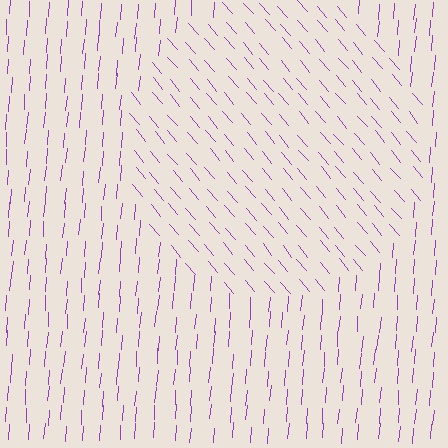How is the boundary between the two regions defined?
The boundary is defined purely by a change in line orientation (approximately 45 degrees difference). All lines are the same color and thickness.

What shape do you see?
I see a circle.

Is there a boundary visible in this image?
Yes, there is a texture boundary formed by a change in line orientation.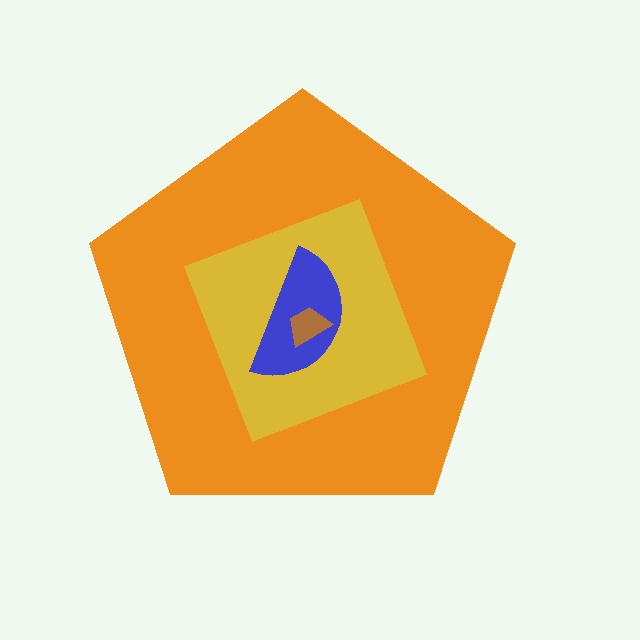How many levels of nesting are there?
4.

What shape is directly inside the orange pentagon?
The yellow diamond.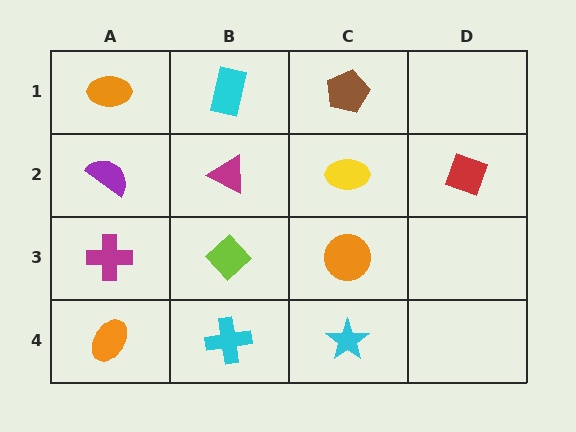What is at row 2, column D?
A red diamond.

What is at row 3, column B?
A lime diamond.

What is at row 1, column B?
A cyan rectangle.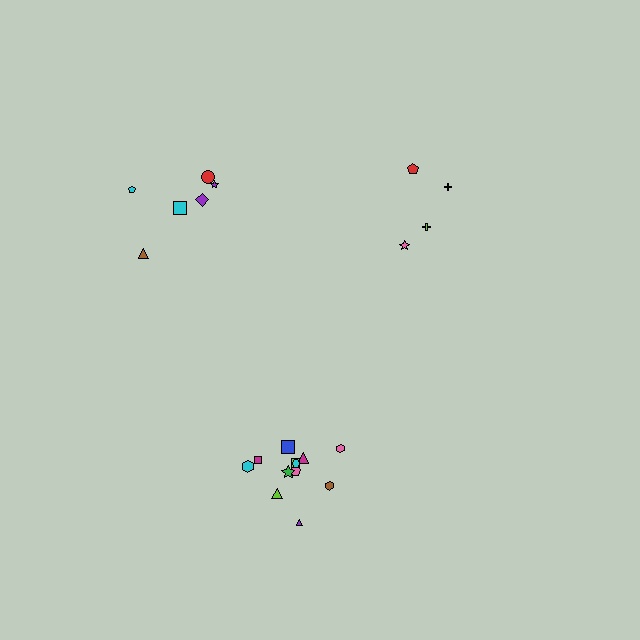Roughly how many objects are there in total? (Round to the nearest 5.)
Roughly 20 objects in total.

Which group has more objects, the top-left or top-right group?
The top-left group.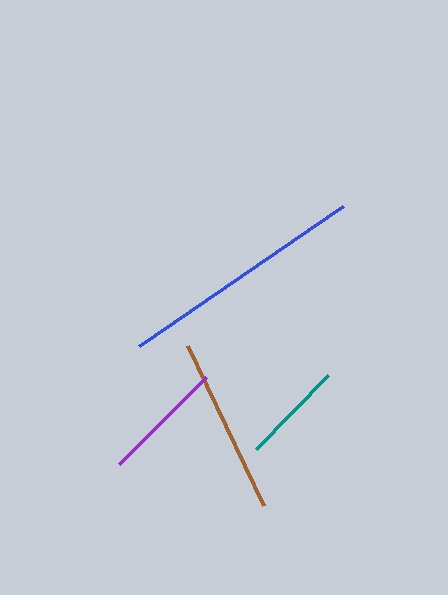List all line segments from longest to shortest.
From longest to shortest: blue, brown, purple, teal.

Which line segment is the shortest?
The teal line is the shortest at approximately 103 pixels.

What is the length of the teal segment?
The teal segment is approximately 103 pixels long.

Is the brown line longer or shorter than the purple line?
The brown line is longer than the purple line.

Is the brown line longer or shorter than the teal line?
The brown line is longer than the teal line.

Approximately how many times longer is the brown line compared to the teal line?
The brown line is approximately 1.7 times the length of the teal line.